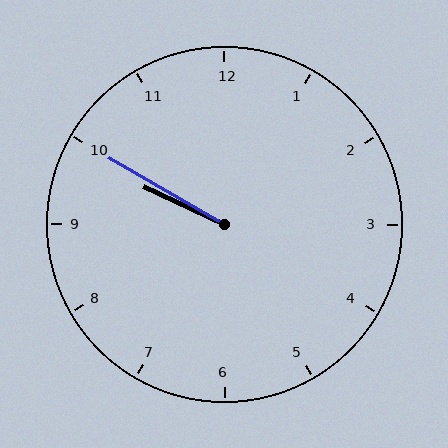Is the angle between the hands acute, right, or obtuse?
It is acute.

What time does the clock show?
9:50.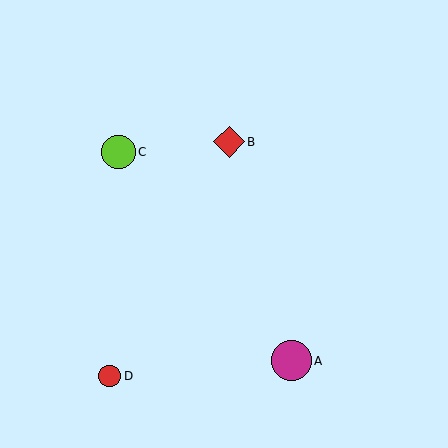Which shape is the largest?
The magenta circle (labeled A) is the largest.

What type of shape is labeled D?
Shape D is a red circle.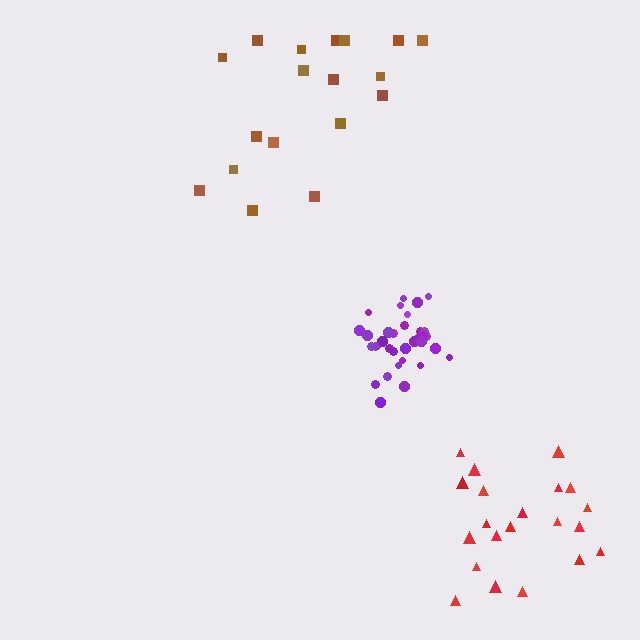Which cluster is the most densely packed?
Purple.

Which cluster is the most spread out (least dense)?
Brown.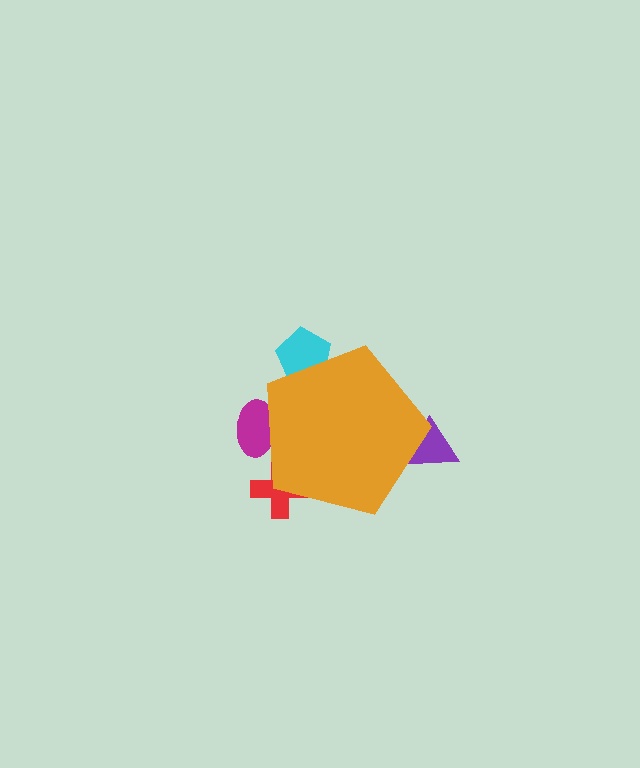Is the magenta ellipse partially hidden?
Yes, the magenta ellipse is partially hidden behind the orange pentagon.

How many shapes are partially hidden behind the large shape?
4 shapes are partially hidden.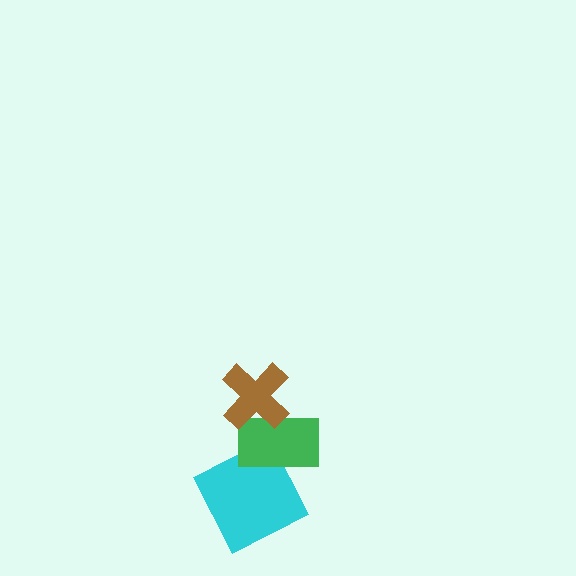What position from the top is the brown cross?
The brown cross is 1st from the top.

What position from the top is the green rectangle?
The green rectangle is 2nd from the top.